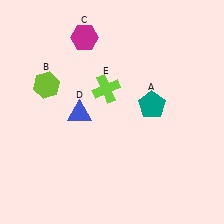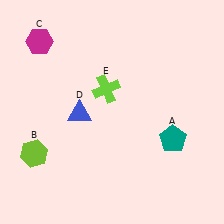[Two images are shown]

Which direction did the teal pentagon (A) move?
The teal pentagon (A) moved down.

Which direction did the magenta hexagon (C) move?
The magenta hexagon (C) moved left.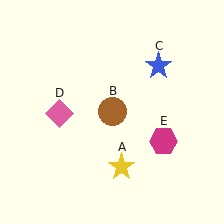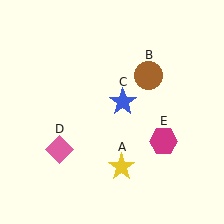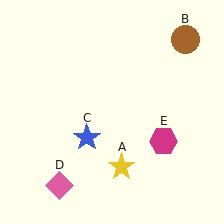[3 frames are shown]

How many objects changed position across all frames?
3 objects changed position: brown circle (object B), blue star (object C), pink diamond (object D).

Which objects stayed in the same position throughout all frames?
Yellow star (object A) and magenta hexagon (object E) remained stationary.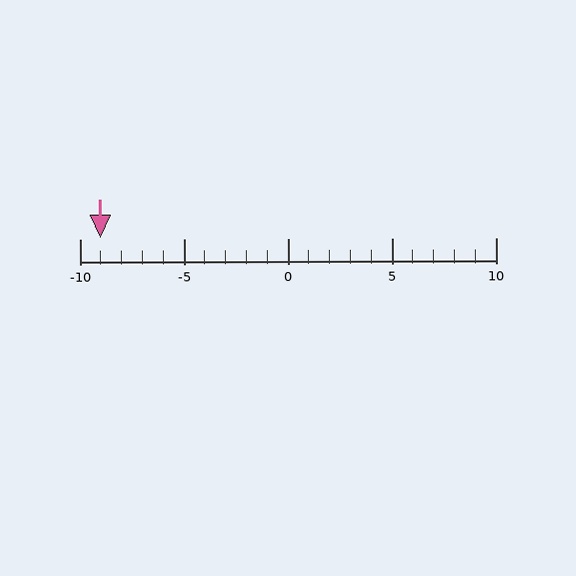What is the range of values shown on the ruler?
The ruler shows values from -10 to 10.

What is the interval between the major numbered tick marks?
The major tick marks are spaced 5 units apart.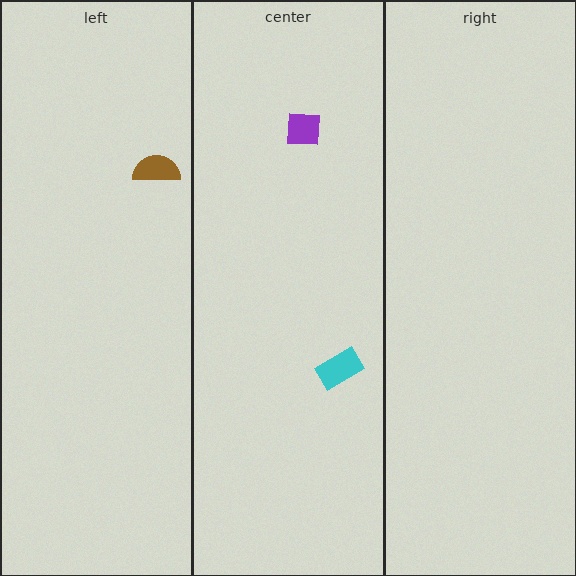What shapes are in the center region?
The purple square, the cyan rectangle.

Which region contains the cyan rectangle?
The center region.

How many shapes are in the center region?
2.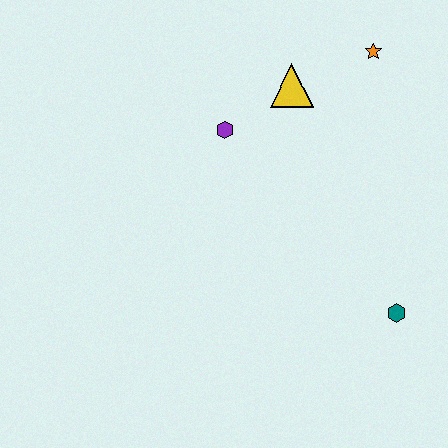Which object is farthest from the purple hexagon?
The teal hexagon is farthest from the purple hexagon.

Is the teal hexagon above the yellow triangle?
No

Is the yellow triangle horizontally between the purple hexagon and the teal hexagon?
Yes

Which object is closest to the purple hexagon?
The yellow triangle is closest to the purple hexagon.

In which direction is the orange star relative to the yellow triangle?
The orange star is to the right of the yellow triangle.